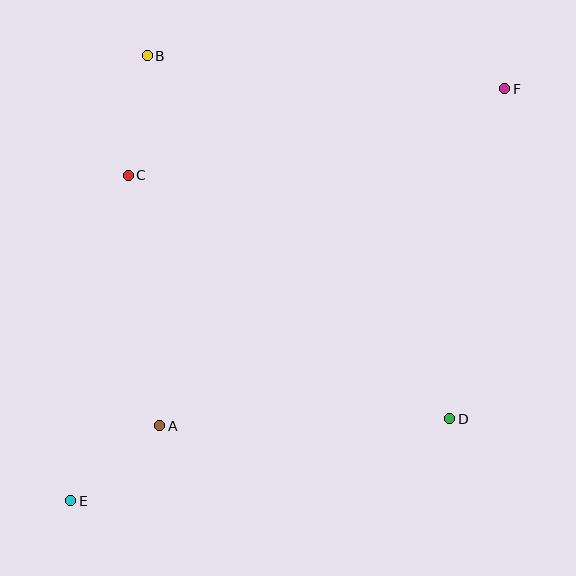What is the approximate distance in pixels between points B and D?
The distance between B and D is approximately 473 pixels.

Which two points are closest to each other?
Points A and E are closest to each other.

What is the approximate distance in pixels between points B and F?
The distance between B and F is approximately 359 pixels.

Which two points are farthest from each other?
Points E and F are farthest from each other.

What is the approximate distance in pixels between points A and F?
The distance between A and F is approximately 482 pixels.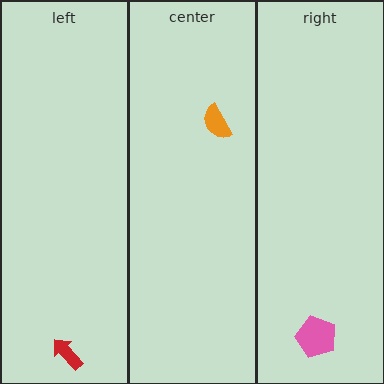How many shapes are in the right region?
1.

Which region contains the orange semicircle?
The center region.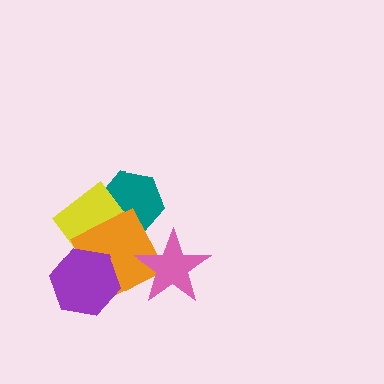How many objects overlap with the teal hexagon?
2 objects overlap with the teal hexagon.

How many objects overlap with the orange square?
4 objects overlap with the orange square.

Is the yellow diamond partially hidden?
Yes, it is partially covered by another shape.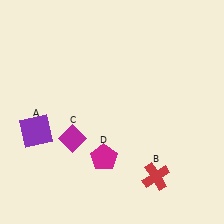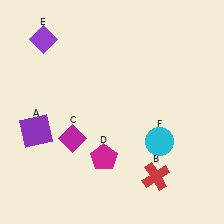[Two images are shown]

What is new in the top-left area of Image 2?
A purple diamond (E) was added in the top-left area of Image 2.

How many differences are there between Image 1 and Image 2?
There are 2 differences between the two images.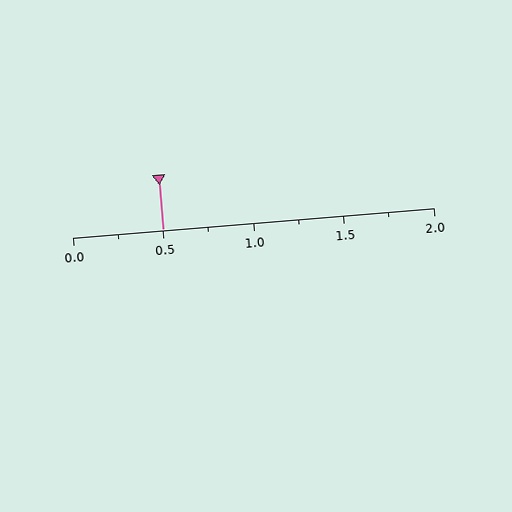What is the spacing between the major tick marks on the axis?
The major ticks are spaced 0.5 apart.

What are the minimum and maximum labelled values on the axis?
The axis runs from 0.0 to 2.0.